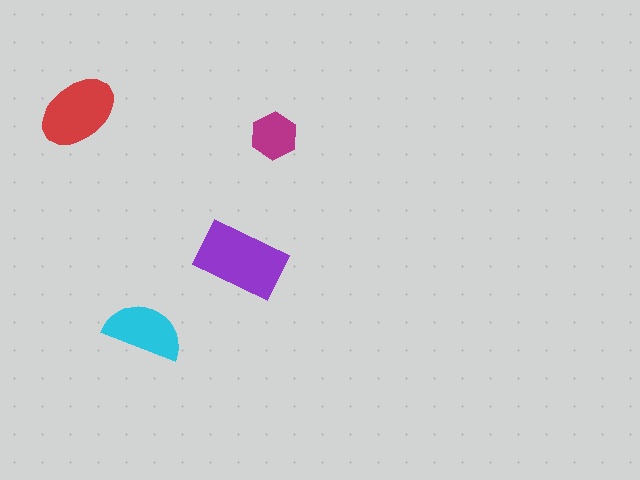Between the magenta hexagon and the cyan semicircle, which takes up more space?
The cyan semicircle.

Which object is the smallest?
The magenta hexagon.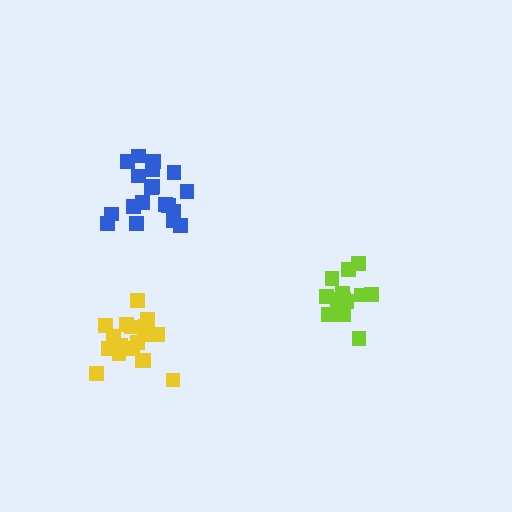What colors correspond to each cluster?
The clusters are colored: yellow, lime, blue.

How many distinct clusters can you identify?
There are 3 distinct clusters.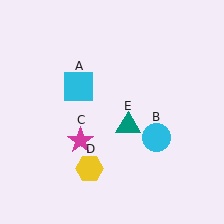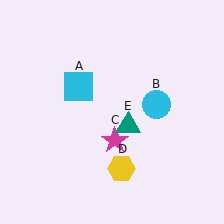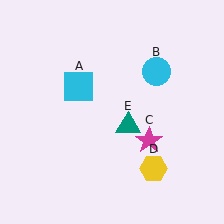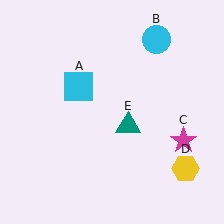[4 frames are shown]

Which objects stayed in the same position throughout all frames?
Cyan square (object A) and teal triangle (object E) remained stationary.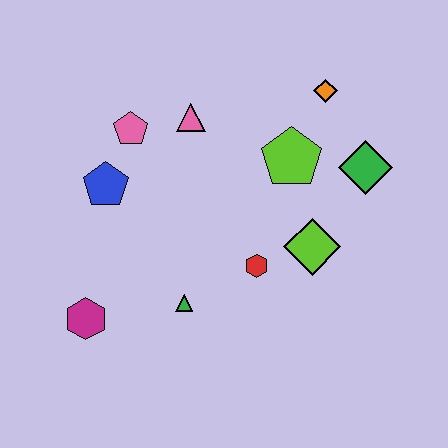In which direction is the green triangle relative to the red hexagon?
The green triangle is to the left of the red hexagon.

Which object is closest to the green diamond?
The lime pentagon is closest to the green diamond.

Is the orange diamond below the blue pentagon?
No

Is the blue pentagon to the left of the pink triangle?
Yes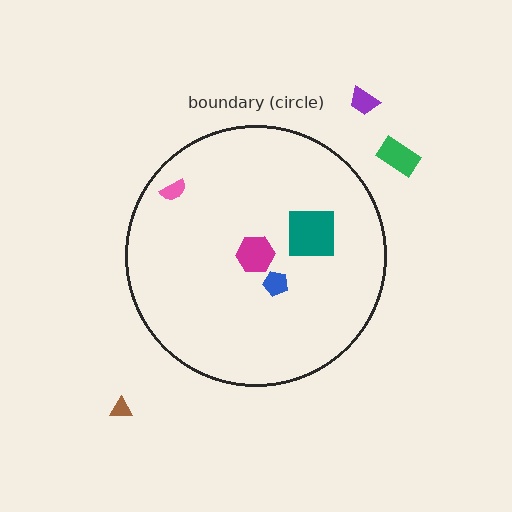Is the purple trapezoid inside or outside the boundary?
Outside.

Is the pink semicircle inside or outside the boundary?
Inside.